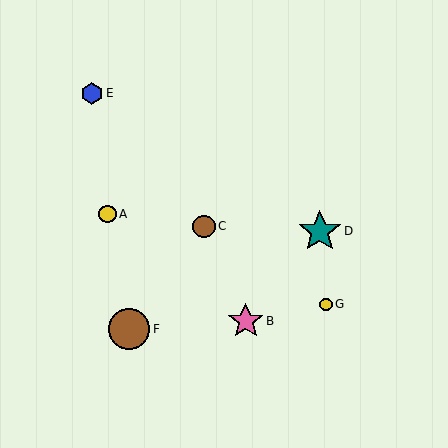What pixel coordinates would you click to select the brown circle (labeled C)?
Click at (204, 226) to select the brown circle C.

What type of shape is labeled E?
Shape E is a blue hexagon.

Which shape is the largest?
The teal star (labeled D) is the largest.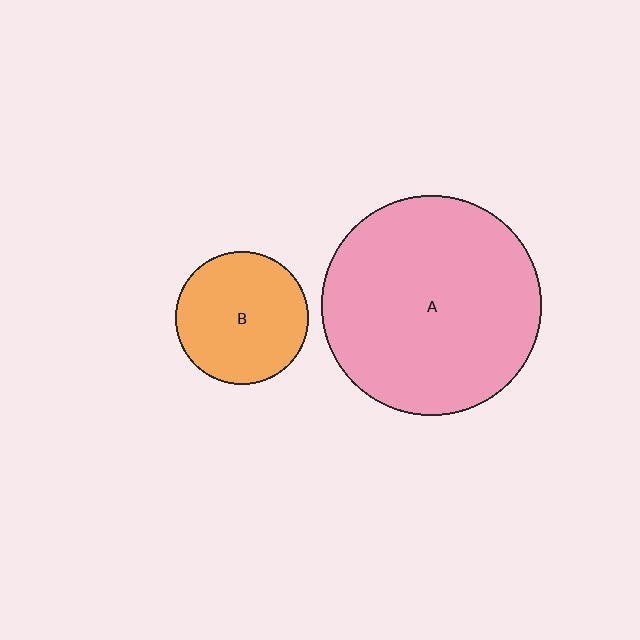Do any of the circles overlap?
No, none of the circles overlap.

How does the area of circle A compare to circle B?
Approximately 2.7 times.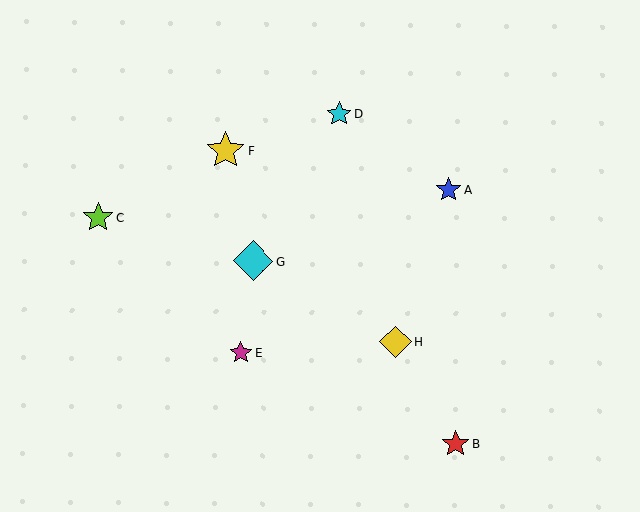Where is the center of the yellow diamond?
The center of the yellow diamond is at (396, 342).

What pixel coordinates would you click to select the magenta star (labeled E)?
Click at (241, 353) to select the magenta star E.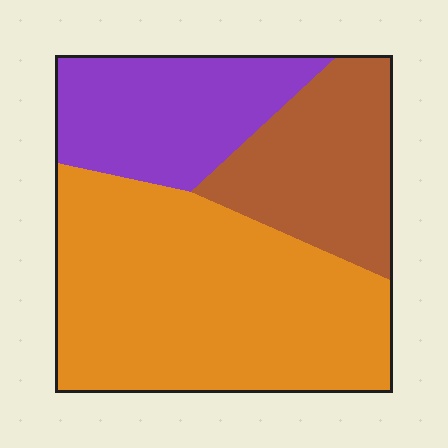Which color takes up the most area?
Orange, at roughly 55%.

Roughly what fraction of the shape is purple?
Purple takes up about one quarter (1/4) of the shape.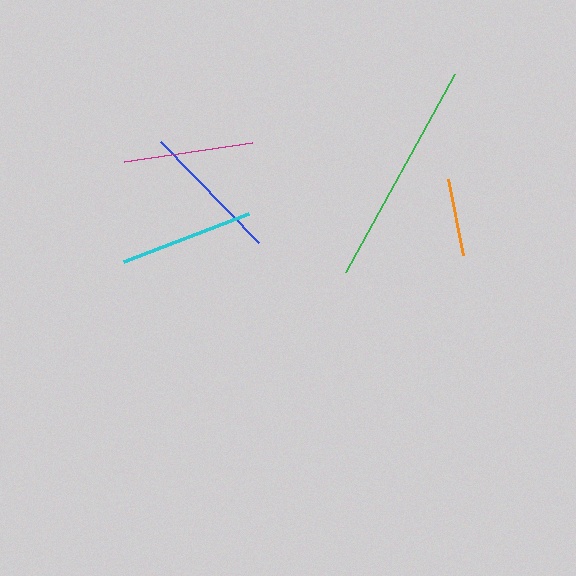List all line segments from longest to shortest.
From longest to shortest: green, blue, cyan, magenta, orange.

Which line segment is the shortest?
The orange line is the shortest at approximately 77 pixels.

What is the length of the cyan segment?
The cyan segment is approximately 134 pixels long.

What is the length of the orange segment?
The orange segment is approximately 77 pixels long.